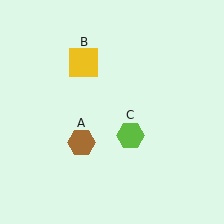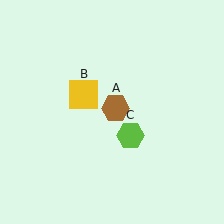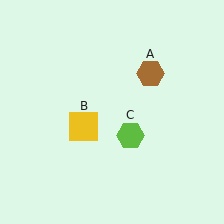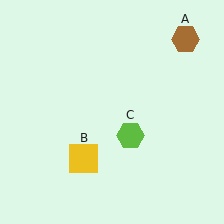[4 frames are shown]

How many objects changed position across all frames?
2 objects changed position: brown hexagon (object A), yellow square (object B).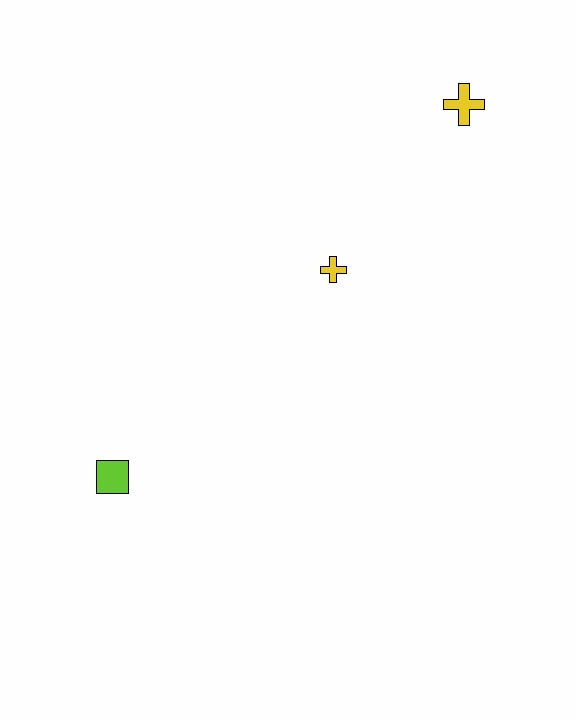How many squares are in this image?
There is 1 square.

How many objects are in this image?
There are 3 objects.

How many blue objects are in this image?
There are no blue objects.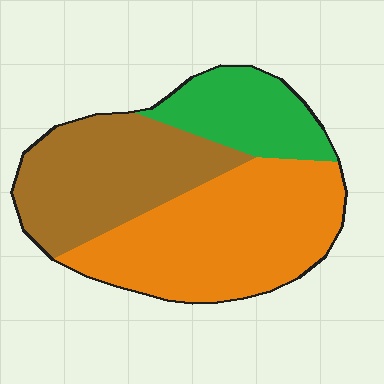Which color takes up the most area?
Orange, at roughly 45%.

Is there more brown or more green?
Brown.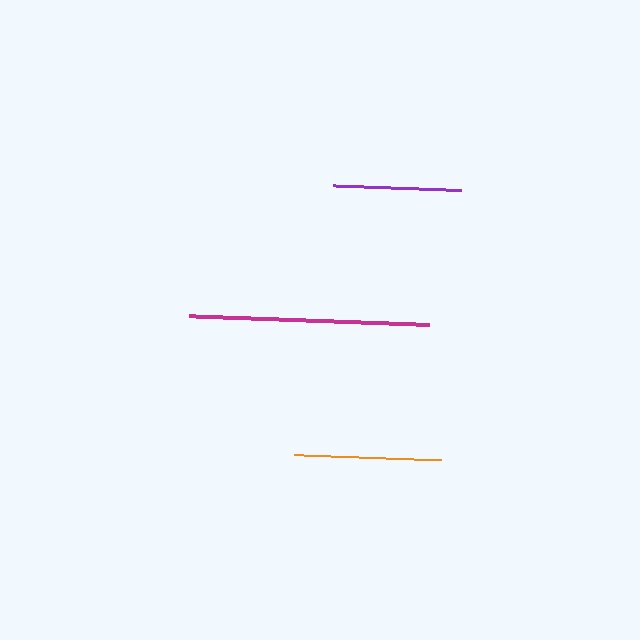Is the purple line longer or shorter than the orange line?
The orange line is longer than the purple line.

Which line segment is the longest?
The magenta line is the longest at approximately 240 pixels.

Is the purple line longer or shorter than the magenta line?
The magenta line is longer than the purple line.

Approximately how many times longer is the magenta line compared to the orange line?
The magenta line is approximately 1.6 times the length of the orange line.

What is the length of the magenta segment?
The magenta segment is approximately 240 pixels long.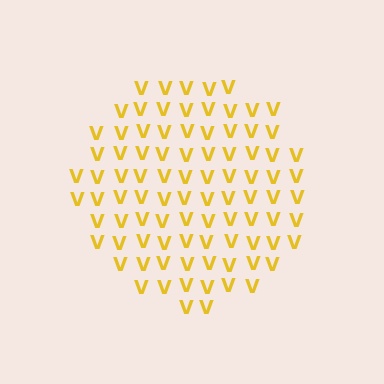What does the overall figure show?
The overall figure shows a circle.